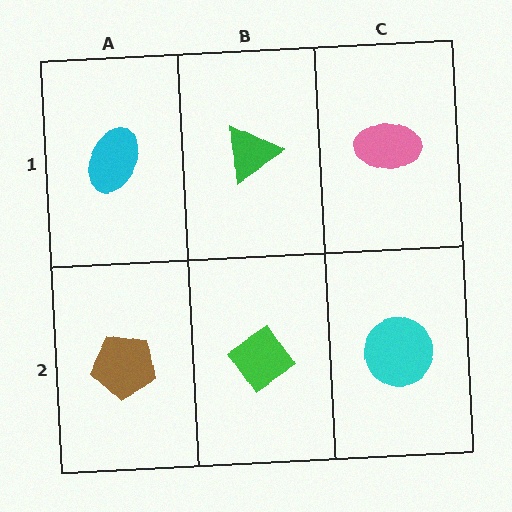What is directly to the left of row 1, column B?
A cyan ellipse.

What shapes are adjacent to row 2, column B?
A green triangle (row 1, column B), a brown pentagon (row 2, column A), a cyan circle (row 2, column C).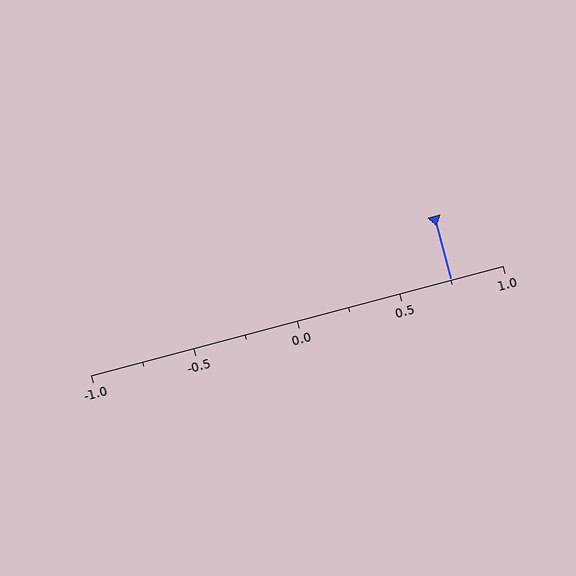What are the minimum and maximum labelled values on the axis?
The axis runs from -1.0 to 1.0.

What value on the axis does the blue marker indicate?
The marker indicates approximately 0.75.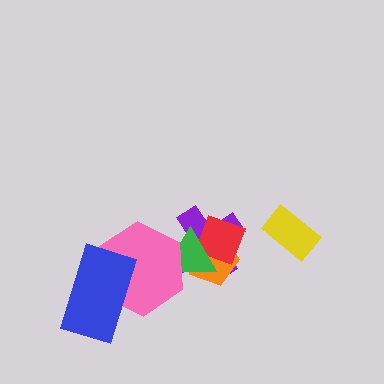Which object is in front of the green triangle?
The pink hexagon is in front of the green triangle.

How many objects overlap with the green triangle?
4 objects overlap with the green triangle.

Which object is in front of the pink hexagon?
The blue rectangle is in front of the pink hexagon.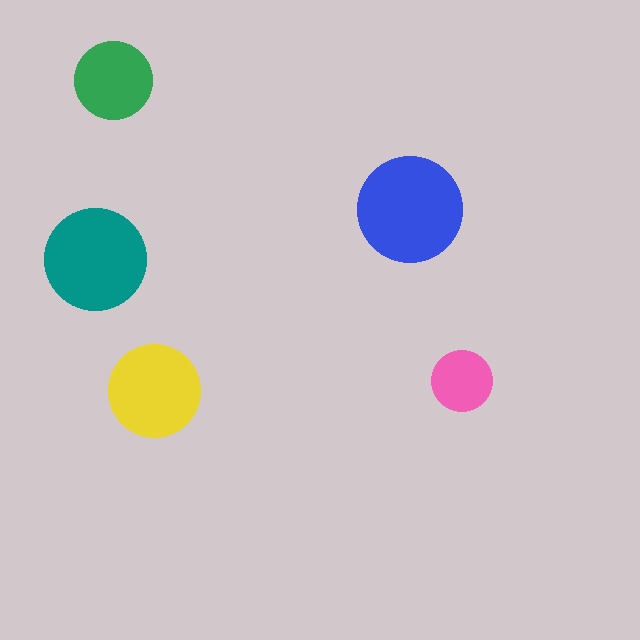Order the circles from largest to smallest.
the blue one, the teal one, the yellow one, the green one, the pink one.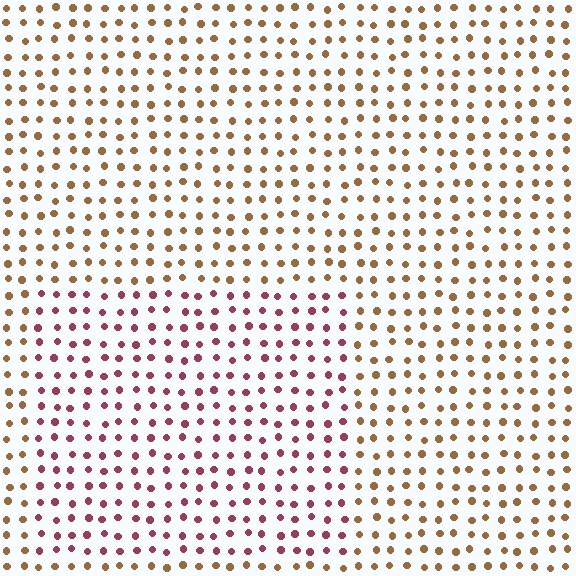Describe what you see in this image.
The image is filled with small brown elements in a uniform arrangement. A rectangle-shaped region is visible where the elements are tinted to a slightly different hue, forming a subtle color boundary.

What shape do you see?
I see a rectangle.